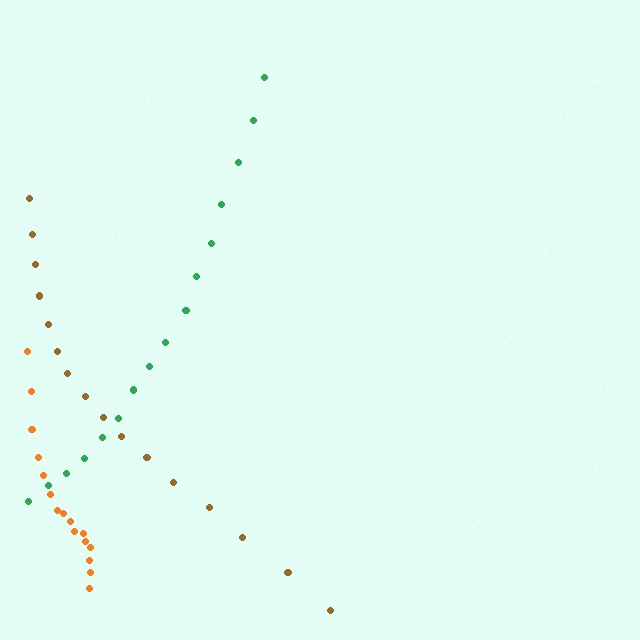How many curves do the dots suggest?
There are 3 distinct paths.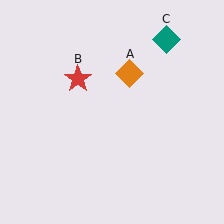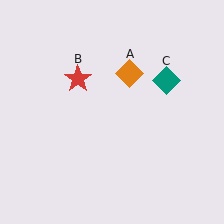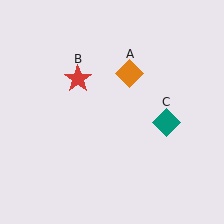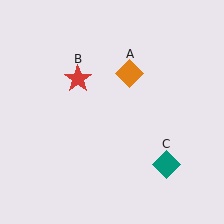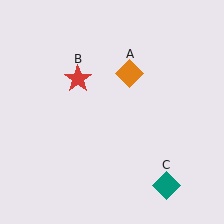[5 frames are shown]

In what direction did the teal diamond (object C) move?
The teal diamond (object C) moved down.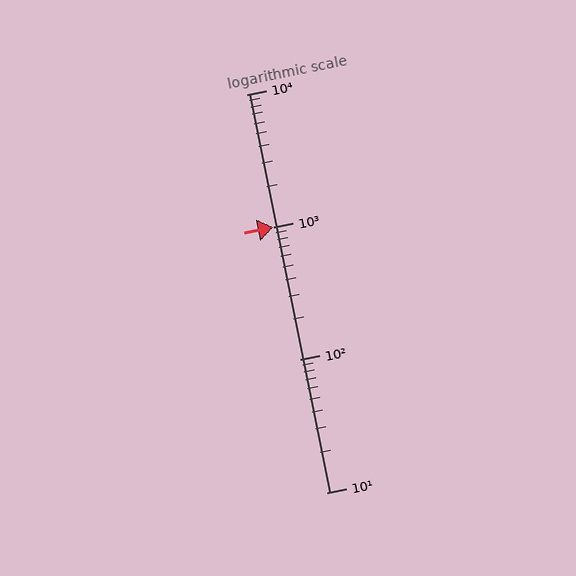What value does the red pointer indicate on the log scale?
The pointer indicates approximately 1000.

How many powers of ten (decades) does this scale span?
The scale spans 3 decades, from 10 to 10000.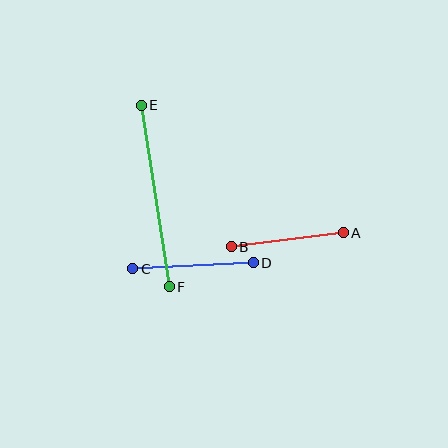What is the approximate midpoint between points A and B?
The midpoint is at approximately (287, 240) pixels.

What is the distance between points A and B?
The distance is approximately 112 pixels.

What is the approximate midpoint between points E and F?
The midpoint is at approximately (155, 196) pixels.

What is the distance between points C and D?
The distance is approximately 121 pixels.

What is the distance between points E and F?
The distance is approximately 184 pixels.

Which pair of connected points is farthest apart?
Points E and F are farthest apart.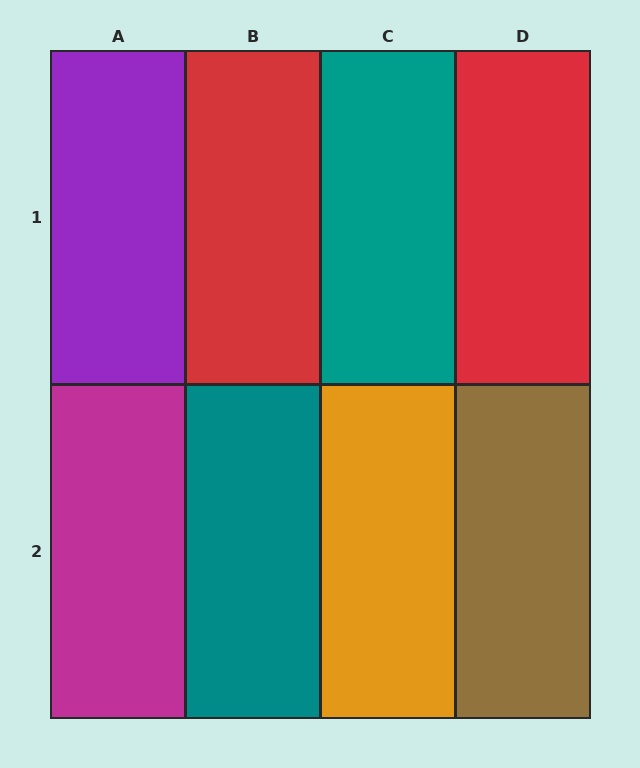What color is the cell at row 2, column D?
Brown.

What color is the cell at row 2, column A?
Magenta.